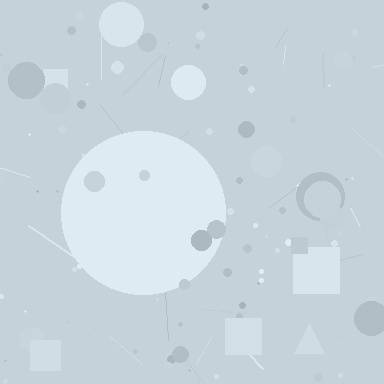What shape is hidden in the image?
A circle is hidden in the image.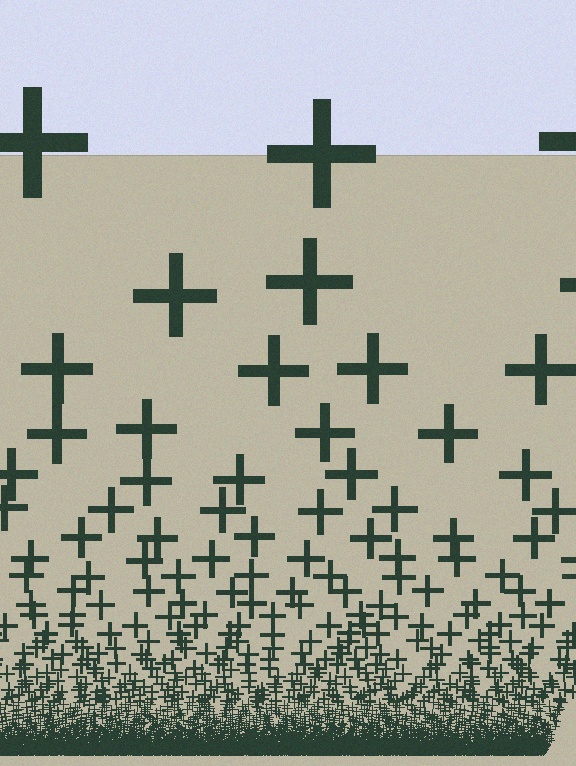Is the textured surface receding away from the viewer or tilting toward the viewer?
The surface appears to tilt toward the viewer. Texture elements get larger and sparser toward the top.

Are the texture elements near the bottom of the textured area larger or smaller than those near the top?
Smaller. The gradient is inverted — elements near the bottom are smaller and denser.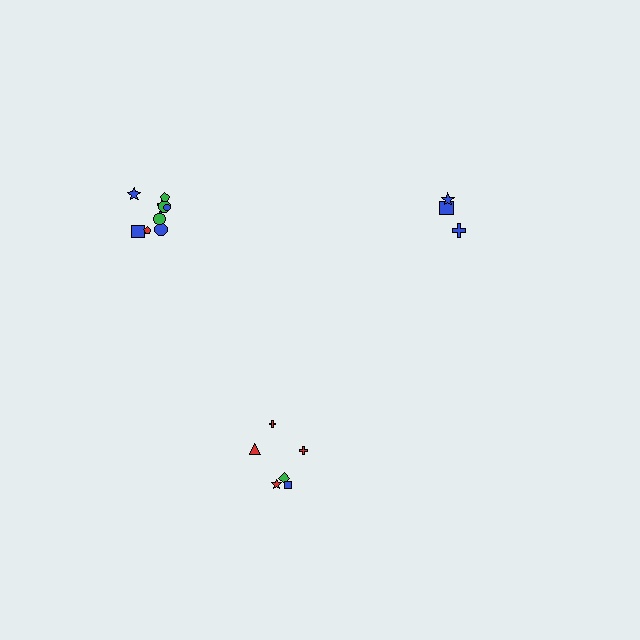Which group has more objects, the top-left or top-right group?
The top-left group.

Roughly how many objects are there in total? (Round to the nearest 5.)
Roughly 20 objects in total.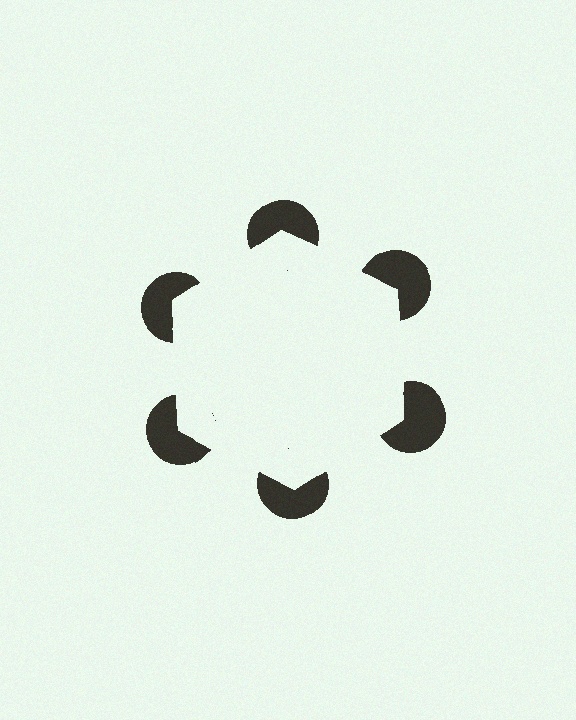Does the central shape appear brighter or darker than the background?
It typically appears slightly brighter than the background, even though no actual brightness change is drawn.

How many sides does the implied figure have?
6 sides.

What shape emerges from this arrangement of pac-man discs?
An illusory hexagon — its edges are inferred from the aligned wedge cuts in the pac-man discs, not physically drawn.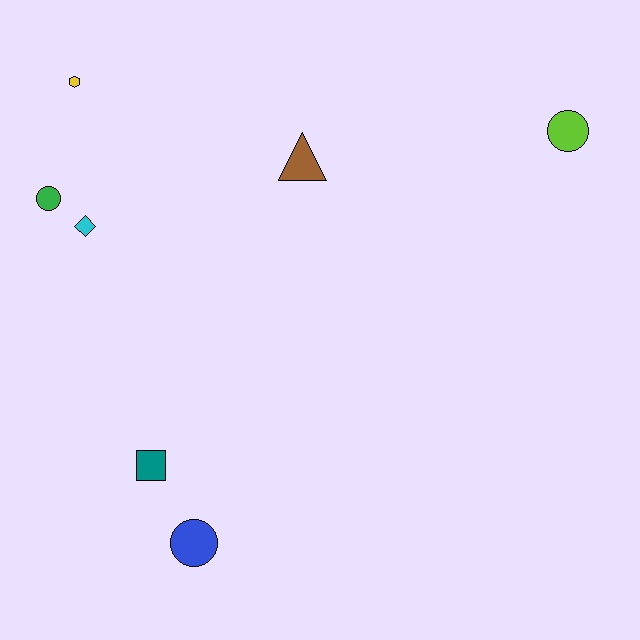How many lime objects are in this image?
There is 1 lime object.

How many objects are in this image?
There are 7 objects.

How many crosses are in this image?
There are no crosses.